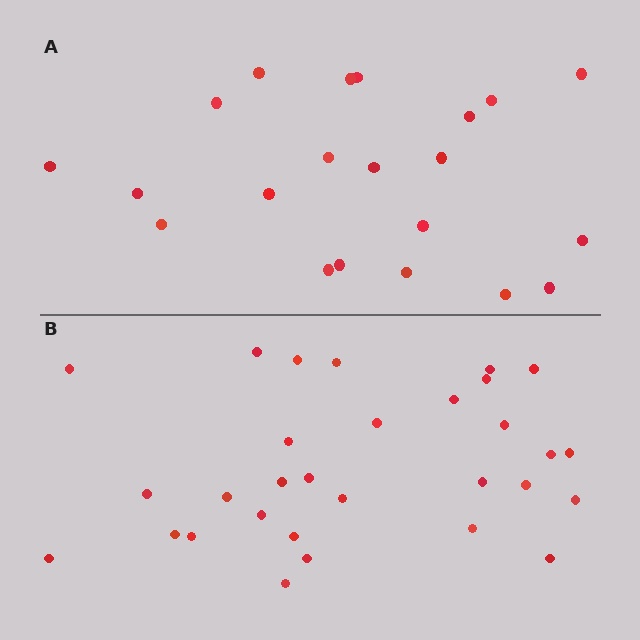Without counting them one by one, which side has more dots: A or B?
Region B (the bottom region) has more dots.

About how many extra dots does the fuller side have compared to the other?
Region B has roughly 8 or so more dots than region A.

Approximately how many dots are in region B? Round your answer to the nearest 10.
About 30 dots.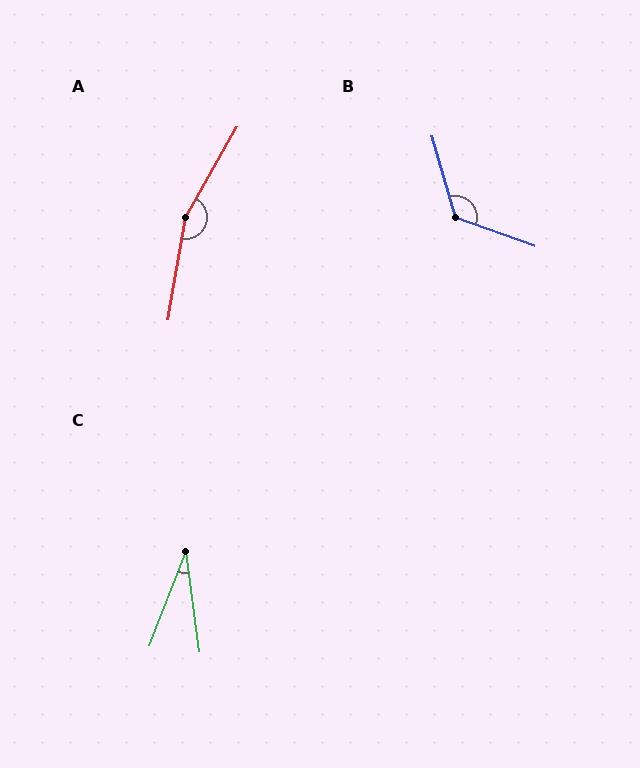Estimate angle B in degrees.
Approximately 126 degrees.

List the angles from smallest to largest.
C (29°), B (126°), A (160°).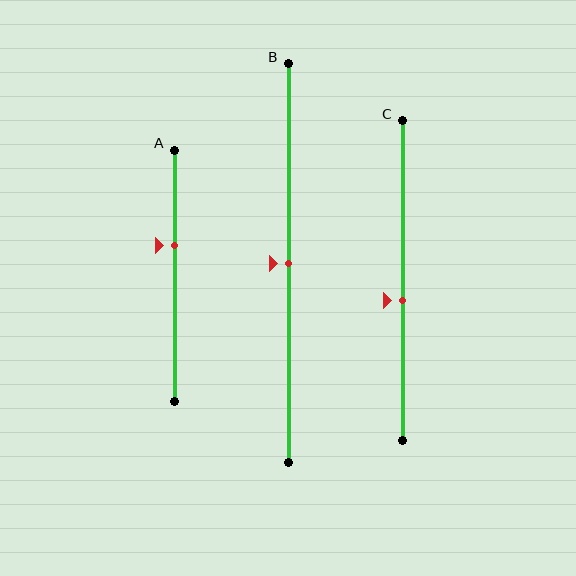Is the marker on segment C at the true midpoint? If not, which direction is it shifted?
No, the marker on segment C is shifted downward by about 6% of the segment length.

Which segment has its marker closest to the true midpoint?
Segment B has its marker closest to the true midpoint.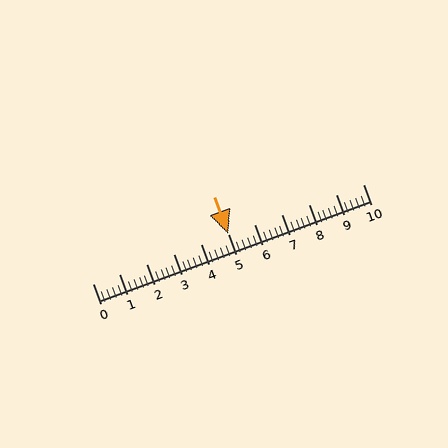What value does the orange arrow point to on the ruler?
The orange arrow points to approximately 5.0.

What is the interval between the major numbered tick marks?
The major tick marks are spaced 1 units apart.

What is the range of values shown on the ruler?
The ruler shows values from 0 to 10.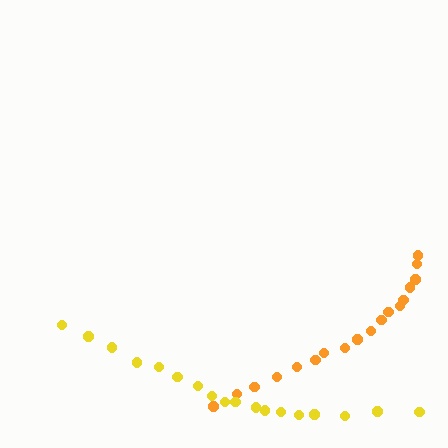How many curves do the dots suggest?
There are 2 distinct paths.